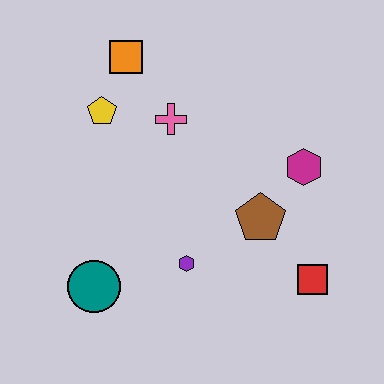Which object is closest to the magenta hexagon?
The brown pentagon is closest to the magenta hexagon.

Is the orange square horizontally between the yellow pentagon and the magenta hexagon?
Yes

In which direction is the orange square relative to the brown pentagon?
The orange square is above the brown pentagon.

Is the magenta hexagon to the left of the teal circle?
No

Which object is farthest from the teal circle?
The magenta hexagon is farthest from the teal circle.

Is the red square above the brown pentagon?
No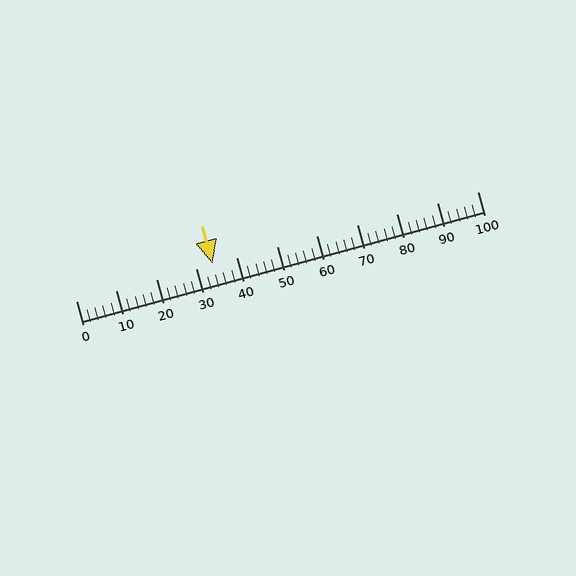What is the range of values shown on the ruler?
The ruler shows values from 0 to 100.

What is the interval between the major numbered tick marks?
The major tick marks are spaced 10 units apart.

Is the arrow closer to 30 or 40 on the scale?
The arrow is closer to 30.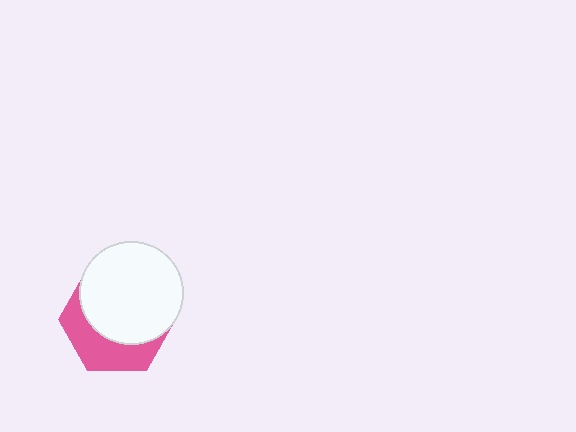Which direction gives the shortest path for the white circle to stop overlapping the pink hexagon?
Moving up gives the shortest separation.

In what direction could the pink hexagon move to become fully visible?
The pink hexagon could move down. That would shift it out from behind the white circle entirely.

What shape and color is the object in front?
The object in front is a white circle.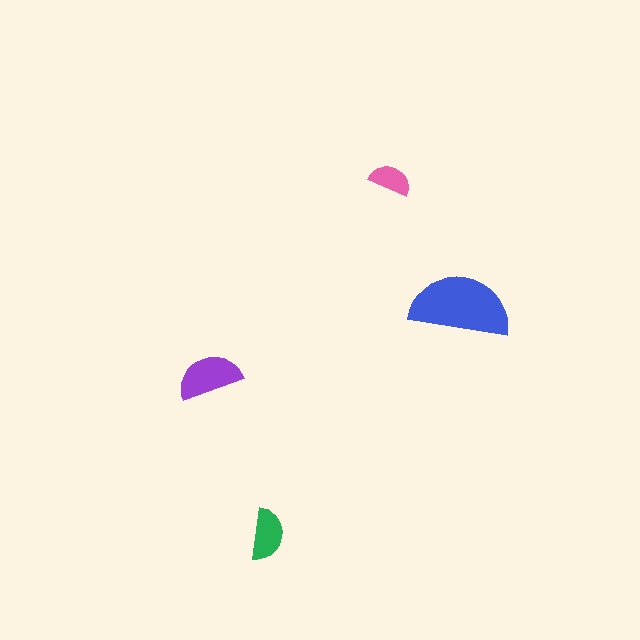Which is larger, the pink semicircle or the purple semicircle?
The purple one.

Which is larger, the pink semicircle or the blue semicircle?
The blue one.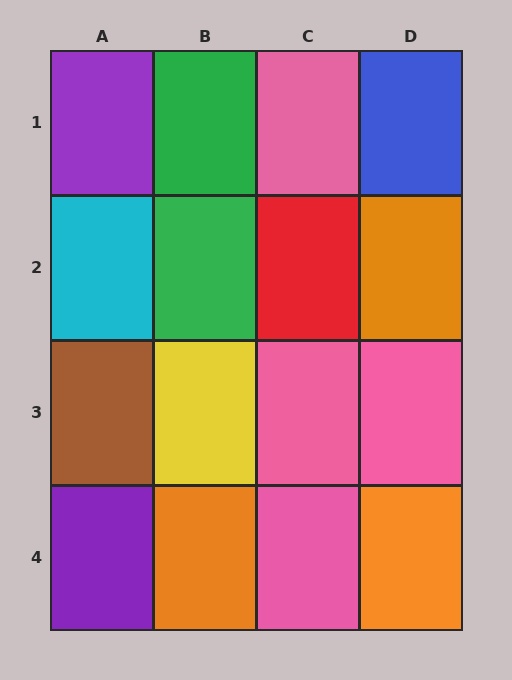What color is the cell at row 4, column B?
Orange.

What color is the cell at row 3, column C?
Pink.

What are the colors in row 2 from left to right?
Cyan, green, red, orange.